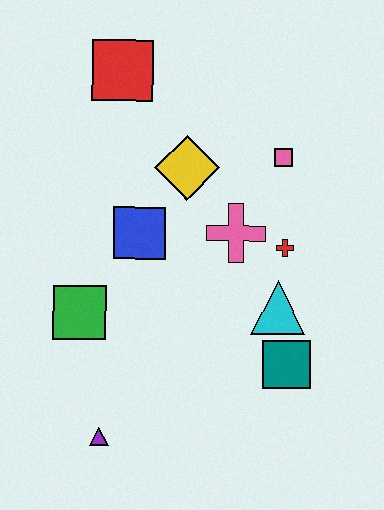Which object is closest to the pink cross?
The red cross is closest to the pink cross.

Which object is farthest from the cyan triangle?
The red square is farthest from the cyan triangle.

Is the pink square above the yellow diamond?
Yes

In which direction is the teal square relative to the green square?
The teal square is to the right of the green square.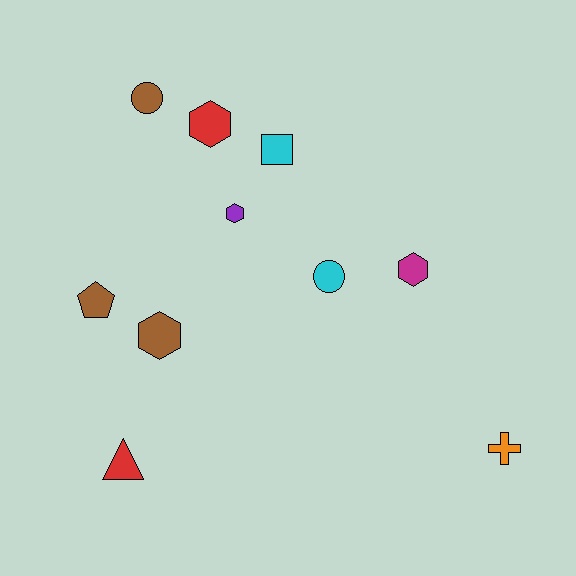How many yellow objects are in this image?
There are no yellow objects.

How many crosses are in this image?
There is 1 cross.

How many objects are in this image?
There are 10 objects.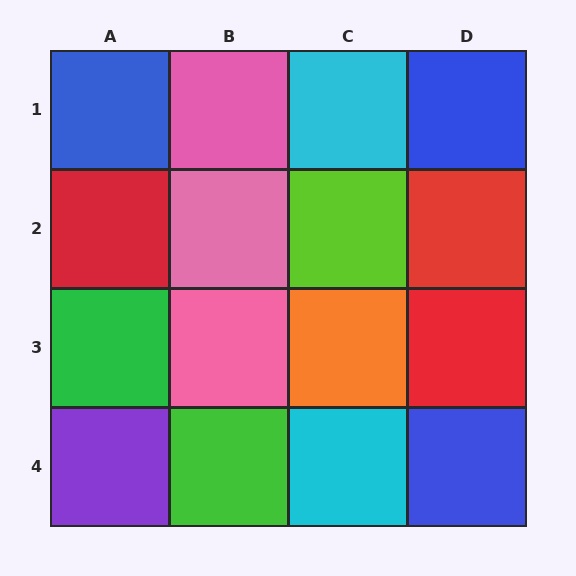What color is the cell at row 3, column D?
Red.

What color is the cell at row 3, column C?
Orange.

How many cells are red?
3 cells are red.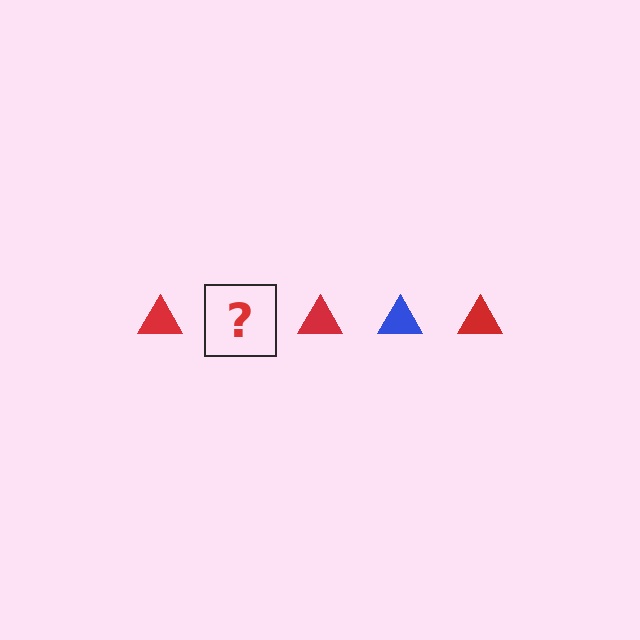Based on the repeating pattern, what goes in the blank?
The blank should be a blue triangle.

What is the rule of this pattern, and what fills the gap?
The rule is that the pattern cycles through red, blue triangles. The gap should be filled with a blue triangle.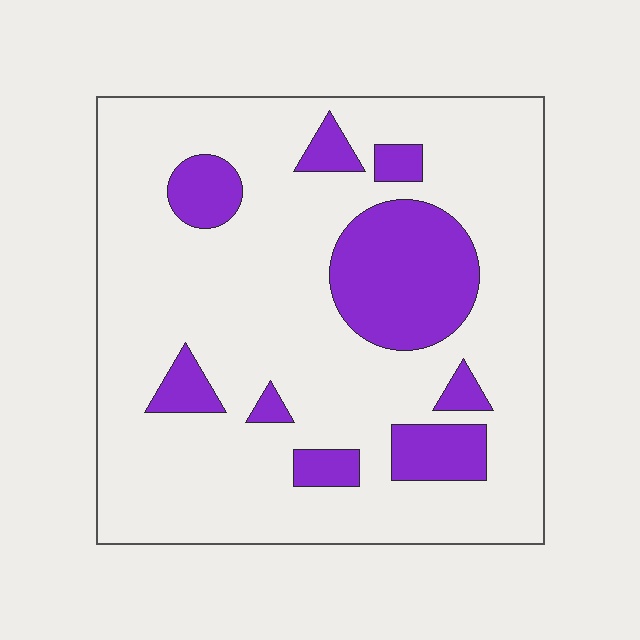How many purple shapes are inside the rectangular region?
9.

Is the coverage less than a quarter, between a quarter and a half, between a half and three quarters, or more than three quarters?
Less than a quarter.